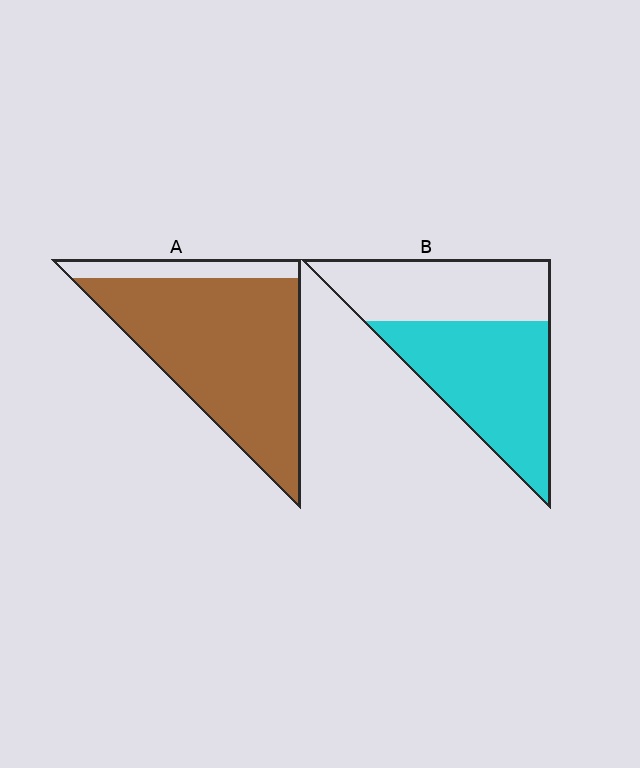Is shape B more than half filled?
Yes.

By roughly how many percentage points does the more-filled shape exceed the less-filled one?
By roughly 30 percentage points (A over B).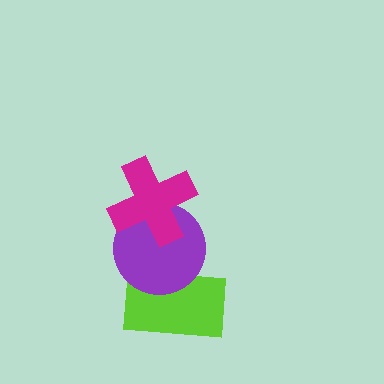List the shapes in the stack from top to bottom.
From top to bottom: the magenta cross, the purple circle, the lime rectangle.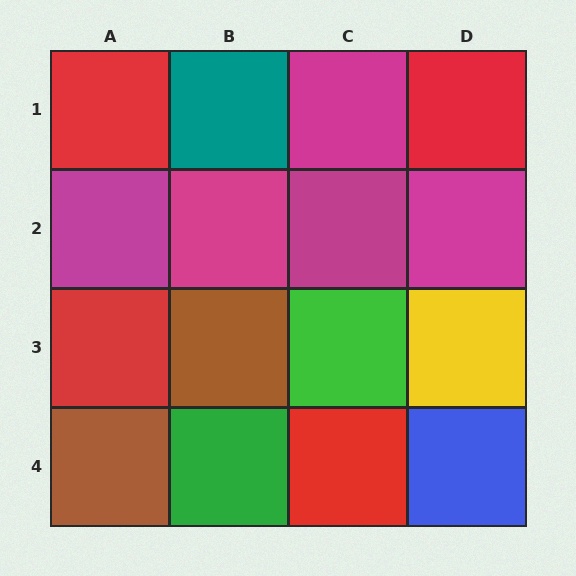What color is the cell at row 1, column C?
Magenta.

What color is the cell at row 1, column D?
Red.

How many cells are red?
4 cells are red.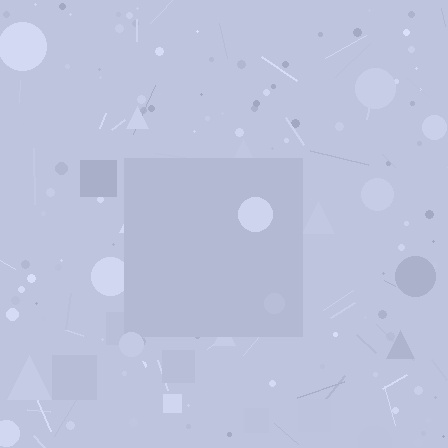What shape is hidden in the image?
A square is hidden in the image.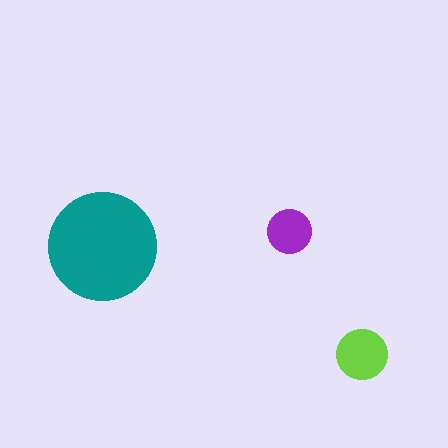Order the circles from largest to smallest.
the teal one, the lime one, the purple one.